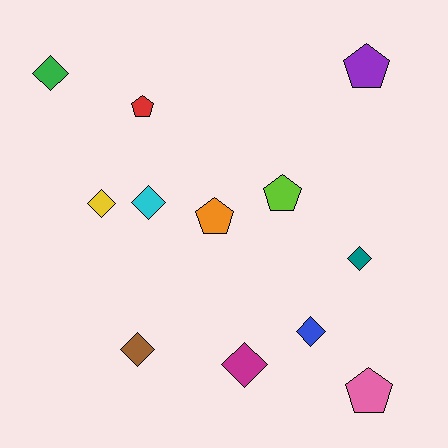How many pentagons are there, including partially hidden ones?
There are 5 pentagons.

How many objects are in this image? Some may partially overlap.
There are 12 objects.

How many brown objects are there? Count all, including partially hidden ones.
There is 1 brown object.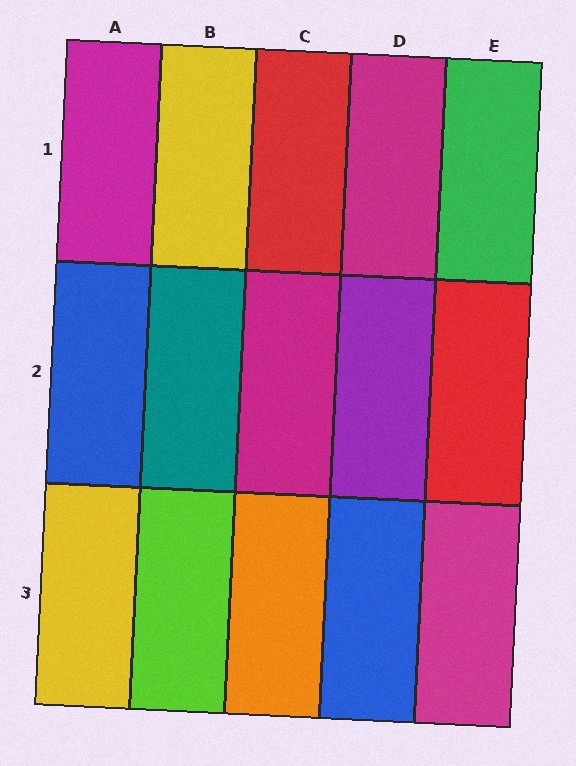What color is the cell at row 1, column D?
Magenta.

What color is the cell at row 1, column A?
Magenta.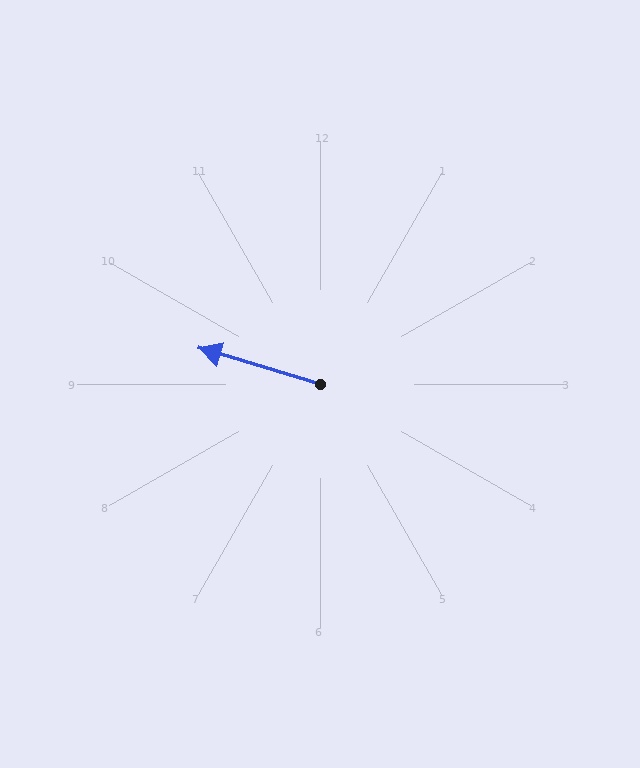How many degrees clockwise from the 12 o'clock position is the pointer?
Approximately 287 degrees.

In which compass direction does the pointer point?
West.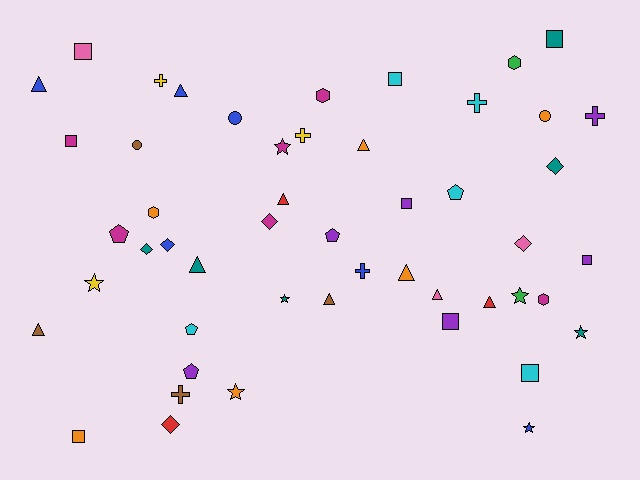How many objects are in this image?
There are 50 objects.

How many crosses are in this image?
There are 6 crosses.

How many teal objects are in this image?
There are 6 teal objects.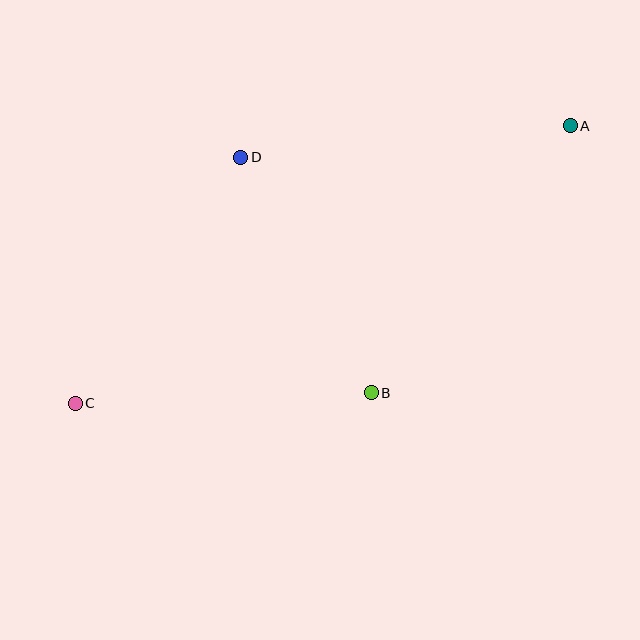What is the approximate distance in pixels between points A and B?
The distance between A and B is approximately 333 pixels.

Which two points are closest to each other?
Points B and D are closest to each other.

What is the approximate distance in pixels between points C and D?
The distance between C and D is approximately 297 pixels.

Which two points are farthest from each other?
Points A and C are farthest from each other.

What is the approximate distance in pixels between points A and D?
The distance between A and D is approximately 331 pixels.